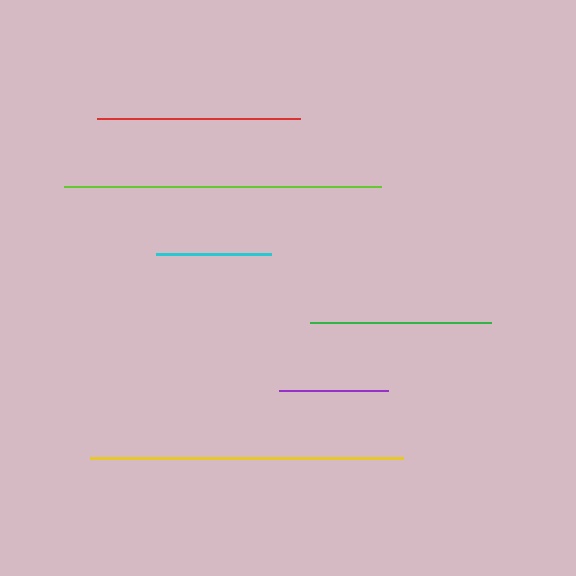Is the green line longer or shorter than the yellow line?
The yellow line is longer than the green line.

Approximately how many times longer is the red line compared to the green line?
The red line is approximately 1.1 times the length of the green line.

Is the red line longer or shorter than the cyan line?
The red line is longer than the cyan line.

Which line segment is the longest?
The lime line is the longest at approximately 318 pixels.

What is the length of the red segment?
The red segment is approximately 203 pixels long.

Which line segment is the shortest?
The purple line is the shortest at approximately 109 pixels.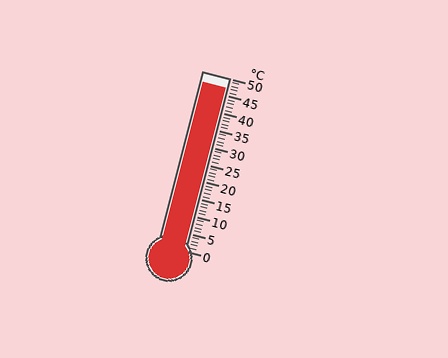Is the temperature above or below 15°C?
The temperature is above 15°C.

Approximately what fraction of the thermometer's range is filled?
The thermometer is filled to approximately 95% of its range.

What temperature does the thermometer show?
The thermometer shows approximately 47°C.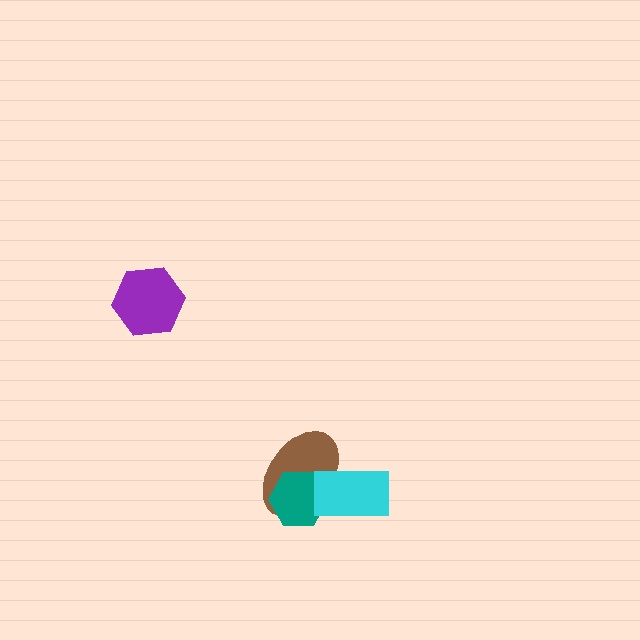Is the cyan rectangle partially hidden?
No, no other shape covers it.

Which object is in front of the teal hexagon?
The cyan rectangle is in front of the teal hexagon.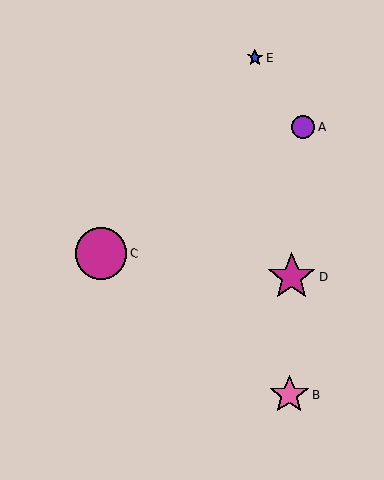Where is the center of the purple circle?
The center of the purple circle is at (303, 127).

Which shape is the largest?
The magenta circle (labeled C) is the largest.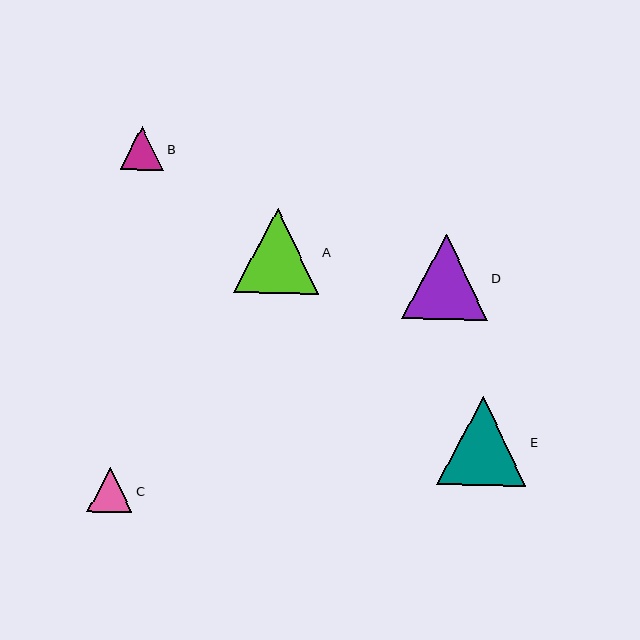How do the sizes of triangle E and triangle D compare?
Triangle E and triangle D are approximately the same size.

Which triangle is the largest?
Triangle E is the largest with a size of approximately 89 pixels.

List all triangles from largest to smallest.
From largest to smallest: E, D, A, C, B.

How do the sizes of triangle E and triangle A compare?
Triangle E and triangle A are approximately the same size.